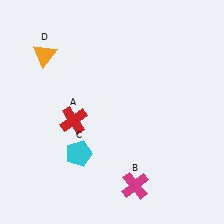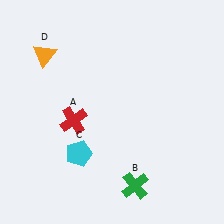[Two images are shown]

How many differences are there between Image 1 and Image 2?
There is 1 difference between the two images.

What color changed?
The cross (B) changed from magenta in Image 1 to green in Image 2.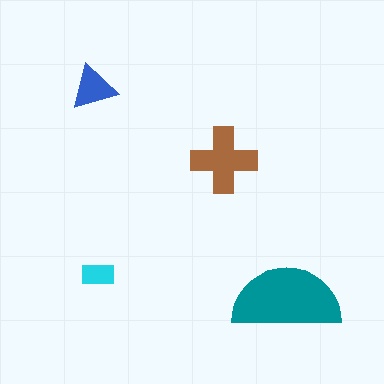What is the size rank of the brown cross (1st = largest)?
2nd.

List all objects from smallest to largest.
The cyan rectangle, the blue triangle, the brown cross, the teal semicircle.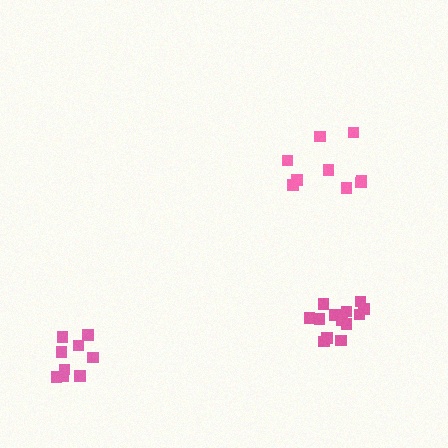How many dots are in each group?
Group 1: 9 dots, Group 2: 13 dots, Group 3: 9 dots (31 total).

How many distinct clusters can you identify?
There are 3 distinct clusters.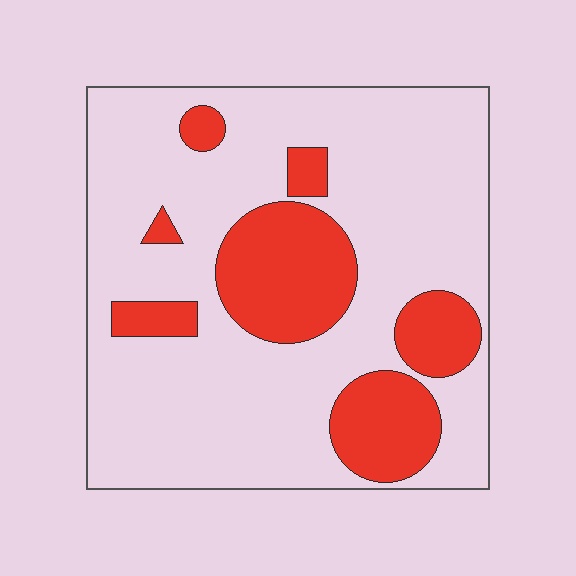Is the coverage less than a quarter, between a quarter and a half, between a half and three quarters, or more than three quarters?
Less than a quarter.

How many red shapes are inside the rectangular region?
7.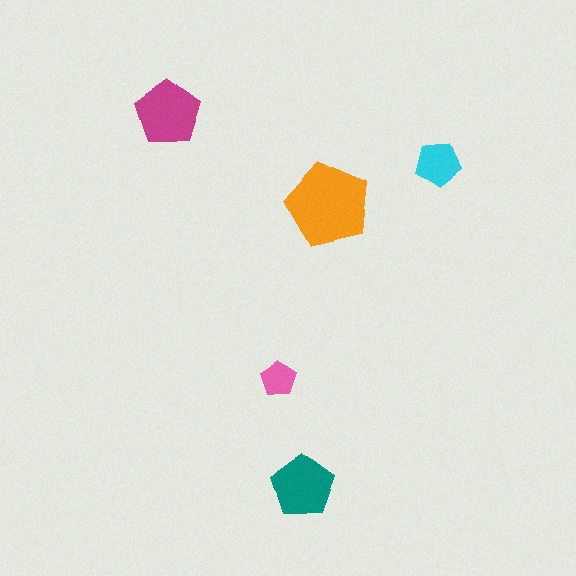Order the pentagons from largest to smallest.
the orange one, the magenta one, the teal one, the cyan one, the pink one.